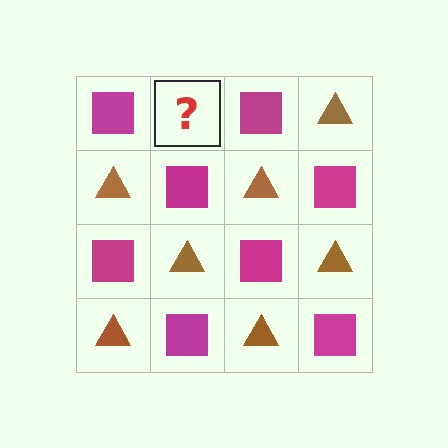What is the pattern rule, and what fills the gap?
The rule is that it alternates magenta square and brown triangle in a checkerboard pattern. The gap should be filled with a brown triangle.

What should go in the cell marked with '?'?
The missing cell should contain a brown triangle.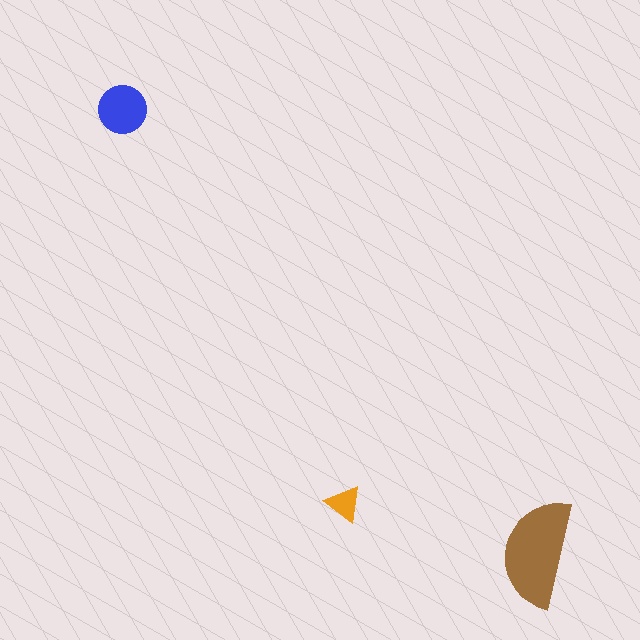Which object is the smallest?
The orange triangle.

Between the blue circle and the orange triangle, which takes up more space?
The blue circle.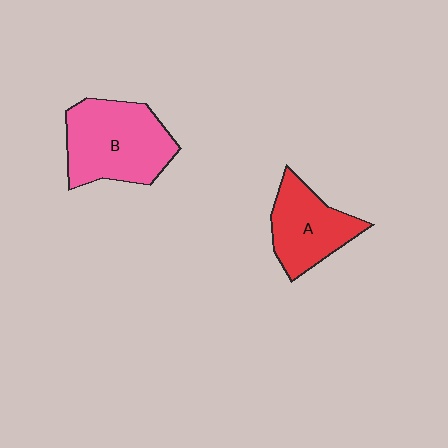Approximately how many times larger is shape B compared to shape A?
Approximately 1.4 times.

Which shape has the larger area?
Shape B (pink).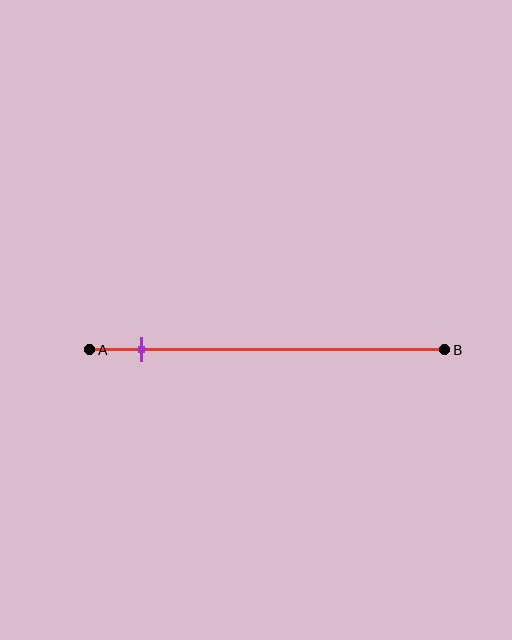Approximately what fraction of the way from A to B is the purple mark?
The purple mark is approximately 15% of the way from A to B.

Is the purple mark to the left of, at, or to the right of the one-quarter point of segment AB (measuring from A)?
The purple mark is to the left of the one-quarter point of segment AB.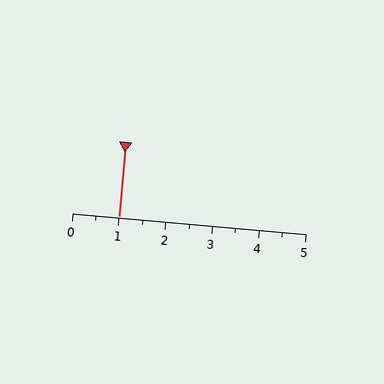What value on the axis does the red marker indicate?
The marker indicates approximately 1.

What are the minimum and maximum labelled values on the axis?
The axis runs from 0 to 5.